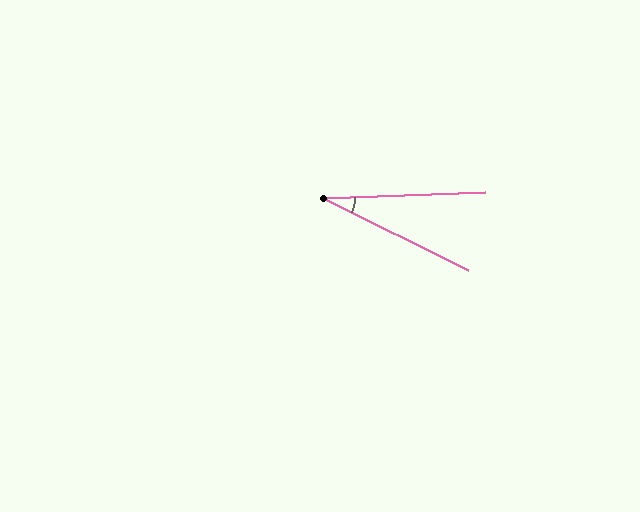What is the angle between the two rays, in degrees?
Approximately 29 degrees.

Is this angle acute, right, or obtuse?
It is acute.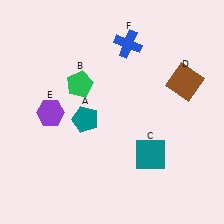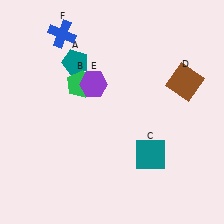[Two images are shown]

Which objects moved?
The objects that moved are: the teal pentagon (A), the purple hexagon (E), the blue cross (F).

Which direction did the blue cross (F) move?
The blue cross (F) moved left.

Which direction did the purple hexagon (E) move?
The purple hexagon (E) moved right.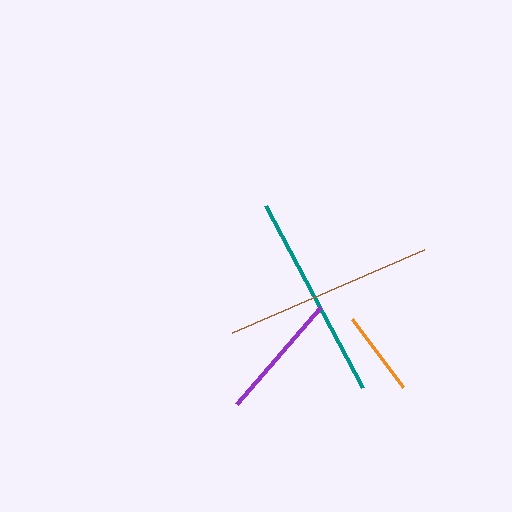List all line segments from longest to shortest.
From longest to shortest: brown, teal, purple, orange.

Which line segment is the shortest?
The orange line is the shortest at approximately 85 pixels.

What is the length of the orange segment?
The orange segment is approximately 85 pixels long.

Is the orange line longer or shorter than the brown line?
The brown line is longer than the orange line.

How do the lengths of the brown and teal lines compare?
The brown and teal lines are approximately the same length.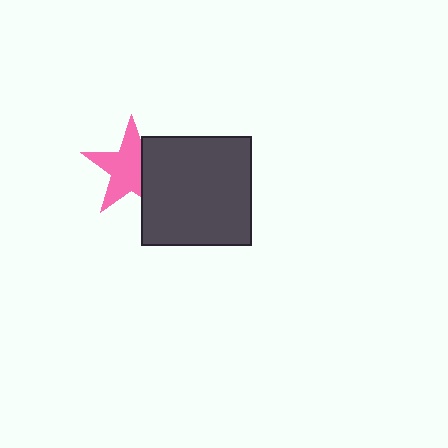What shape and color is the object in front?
The object in front is a dark gray square.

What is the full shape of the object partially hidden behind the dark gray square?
The partially hidden object is a pink star.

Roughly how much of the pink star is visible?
Most of it is visible (roughly 68%).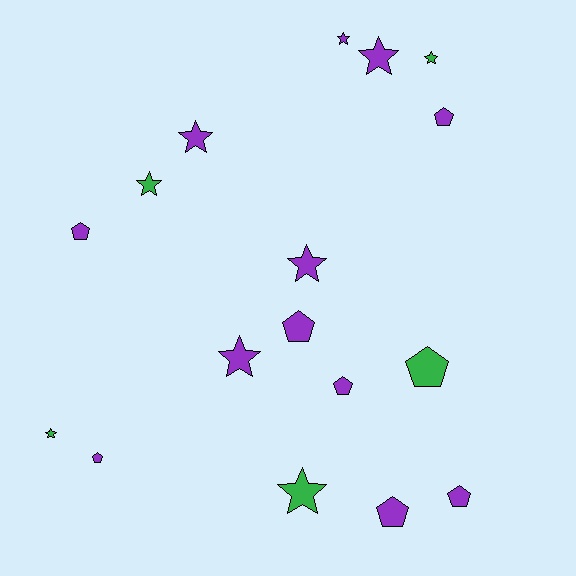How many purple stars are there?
There are 5 purple stars.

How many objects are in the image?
There are 17 objects.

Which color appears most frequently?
Purple, with 12 objects.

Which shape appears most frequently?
Star, with 9 objects.